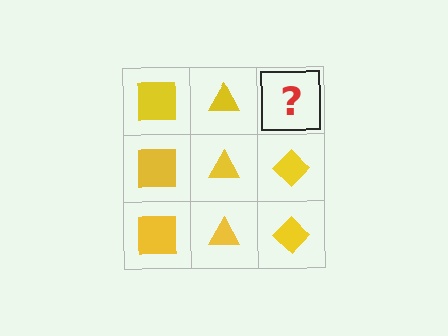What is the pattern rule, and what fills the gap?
The rule is that each column has a consistent shape. The gap should be filled with a yellow diamond.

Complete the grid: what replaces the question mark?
The question mark should be replaced with a yellow diamond.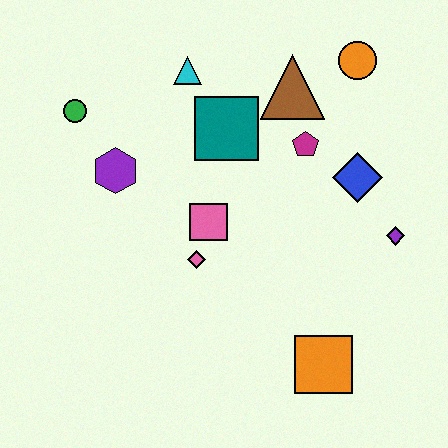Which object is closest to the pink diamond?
The pink square is closest to the pink diamond.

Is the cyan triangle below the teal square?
No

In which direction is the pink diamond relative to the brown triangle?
The pink diamond is below the brown triangle.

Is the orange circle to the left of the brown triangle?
No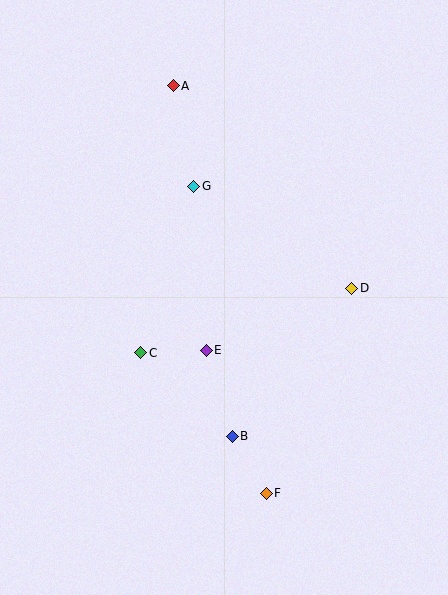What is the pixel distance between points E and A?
The distance between E and A is 266 pixels.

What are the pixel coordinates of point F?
Point F is at (266, 493).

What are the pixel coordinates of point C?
Point C is at (141, 353).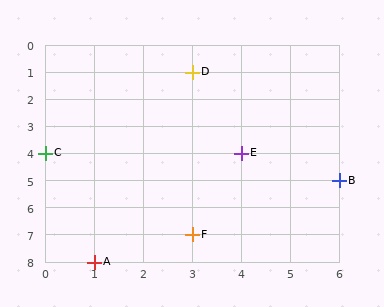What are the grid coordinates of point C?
Point C is at grid coordinates (0, 4).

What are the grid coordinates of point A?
Point A is at grid coordinates (1, 8).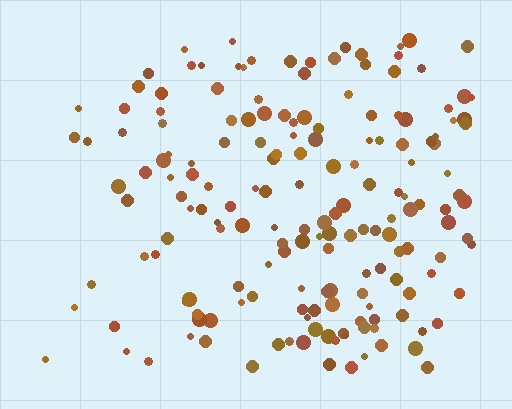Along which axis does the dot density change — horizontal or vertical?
Horizontal.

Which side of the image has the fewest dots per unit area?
The left.